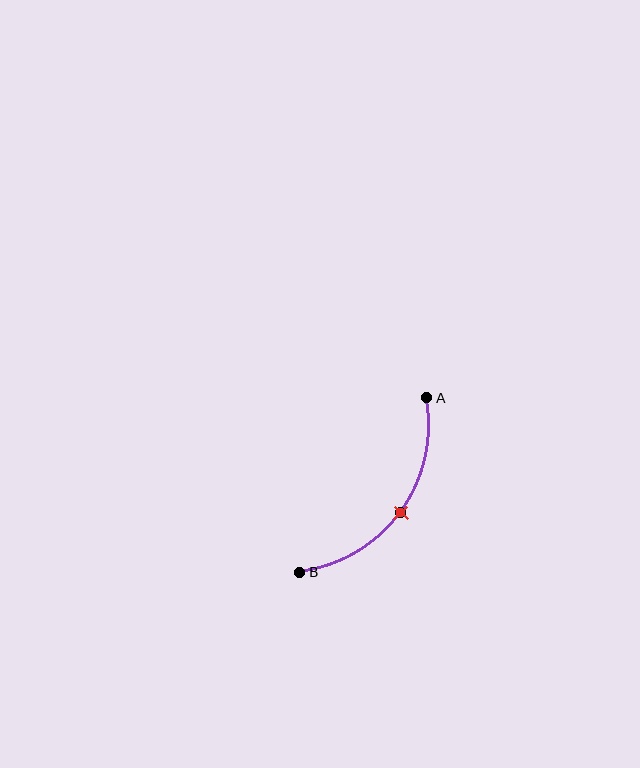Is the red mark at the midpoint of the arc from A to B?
Yes. The red mark lies on the arc at equal arc-length from both A and B — it is the arc midpoint.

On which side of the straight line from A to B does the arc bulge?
The arc bulges below and to the right of the straight line connecting A and B.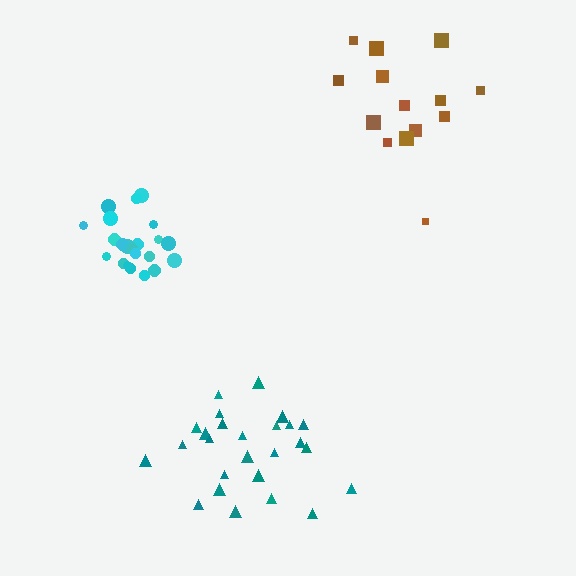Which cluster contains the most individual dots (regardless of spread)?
Teal (26).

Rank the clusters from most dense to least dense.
cyan, teal, brown.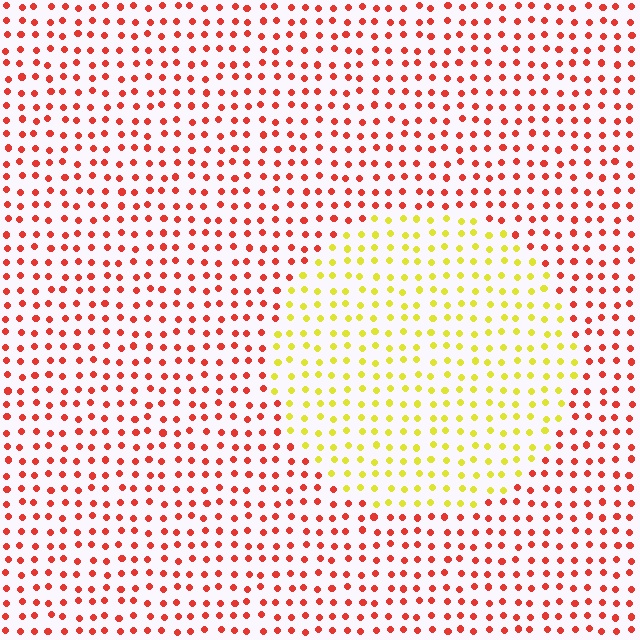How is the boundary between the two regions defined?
The boundary is defined purely by a slight shift in hue (about 60 degrees). Spacing, size, and orientation are identical on both sides.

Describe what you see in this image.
The image is filled with small red elements in a uniform arrangement. A circle-shaped region is visible where the elements are tinted to a slightly different hue, forming a subtle color boundary.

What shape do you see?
I see a circle.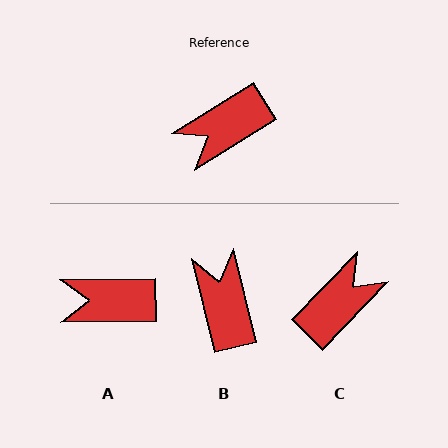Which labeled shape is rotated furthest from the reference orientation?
C, about 166 degrees away.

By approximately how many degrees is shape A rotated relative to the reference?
Approximately 31 degrees clockwise.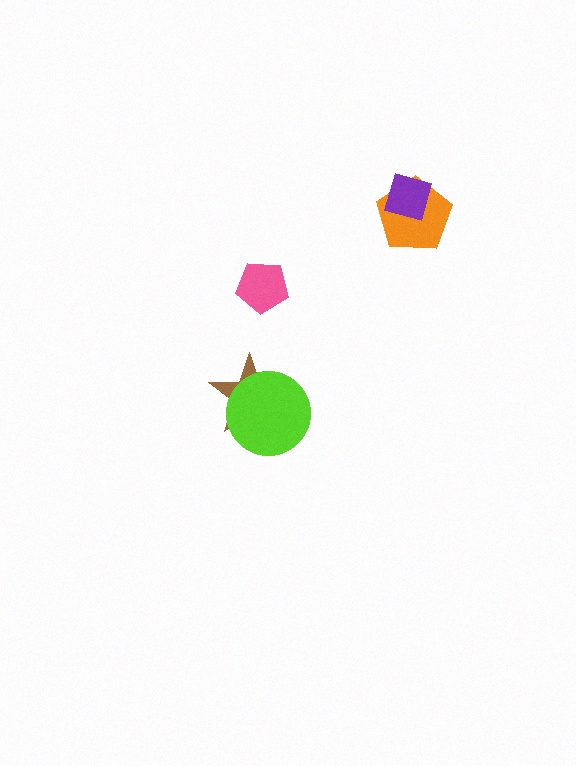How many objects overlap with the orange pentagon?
1 object overlaps with the orange pentagon.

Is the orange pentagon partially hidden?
Yes, it is partially covered by another shape.